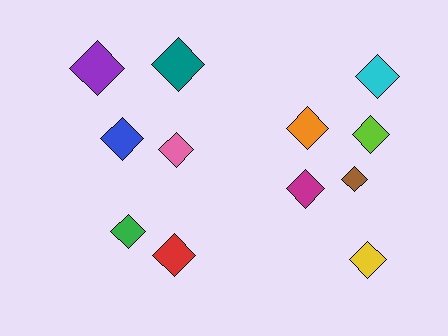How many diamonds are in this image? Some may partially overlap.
There are 12 diamonds.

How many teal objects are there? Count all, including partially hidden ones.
There is 1 teal object.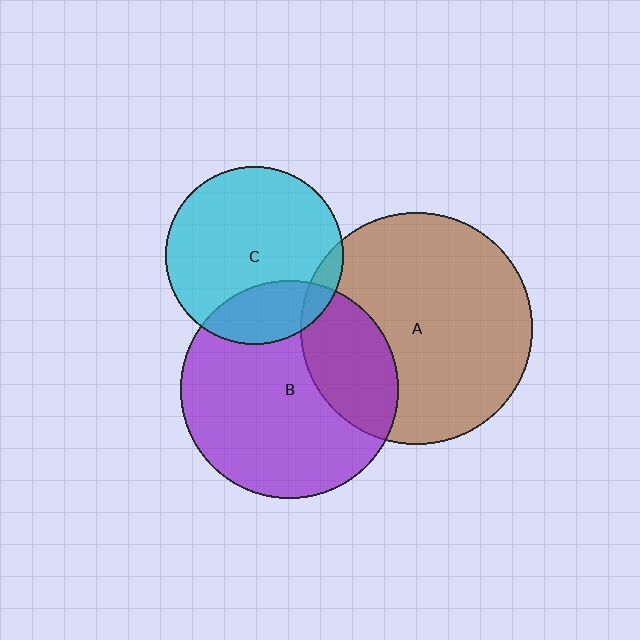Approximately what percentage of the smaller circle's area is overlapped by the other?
Approximately 25%.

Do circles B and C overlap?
Yes.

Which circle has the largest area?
Circle A (brown).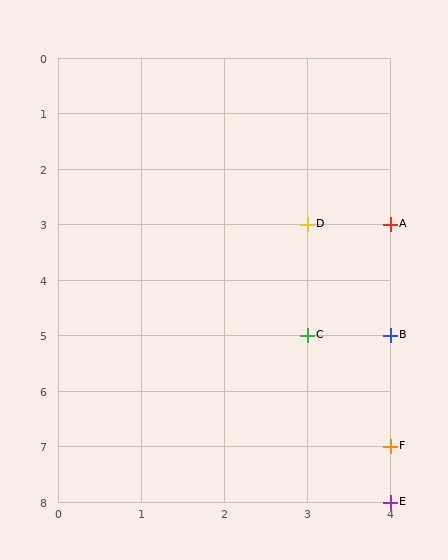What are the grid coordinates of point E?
Point E is at grid coordinates (4, 8).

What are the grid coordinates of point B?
Point B is at grid coordinates (4, 5).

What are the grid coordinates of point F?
Point F is at grid coordinates (4, 7).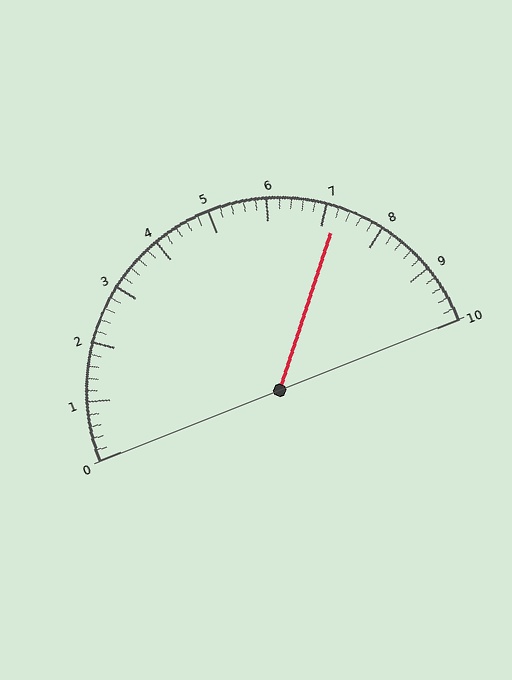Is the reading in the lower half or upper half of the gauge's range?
The reading is in the upper half of the range (0 to 10).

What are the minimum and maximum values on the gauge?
The gauge ranges from 0 to 10.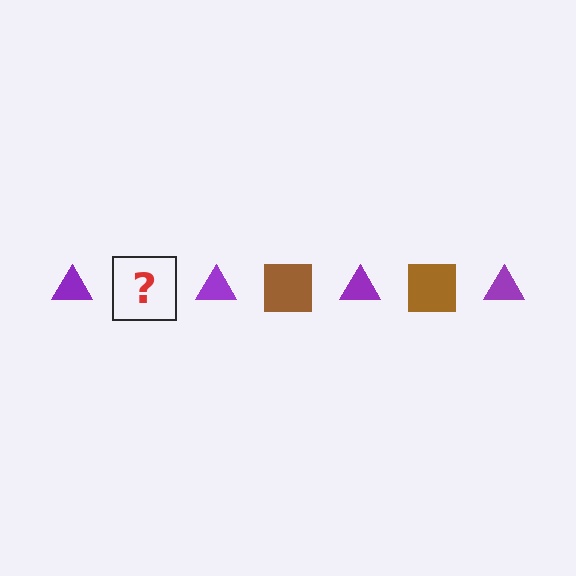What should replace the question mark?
The question mark should be replaced with a brown square.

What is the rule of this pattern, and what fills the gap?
The rule is that the pattern alternates between purple triangle and brown square. The gap should be filled with a brown square.